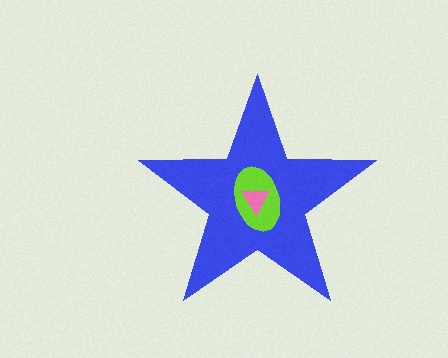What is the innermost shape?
The pink triangle.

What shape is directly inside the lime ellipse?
The pink triangle.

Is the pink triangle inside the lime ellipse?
Yes.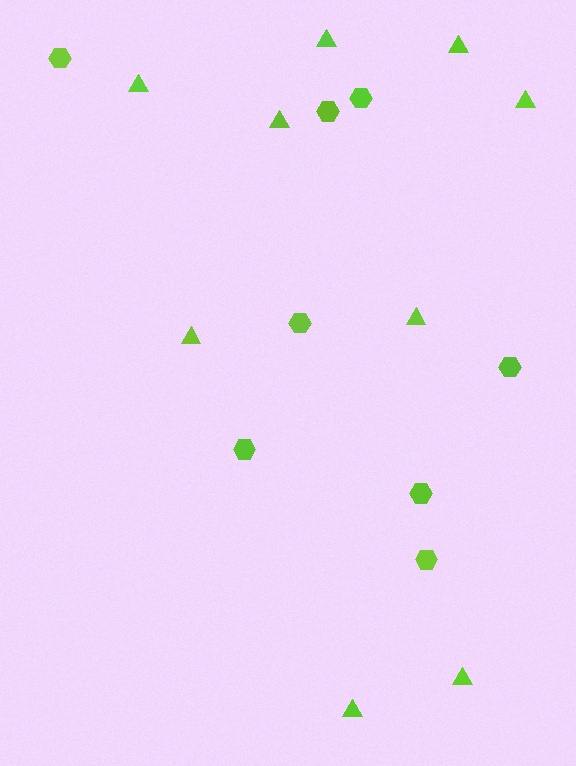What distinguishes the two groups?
There are 2 groups: one group of hexagons (8) and one group of triangles (9).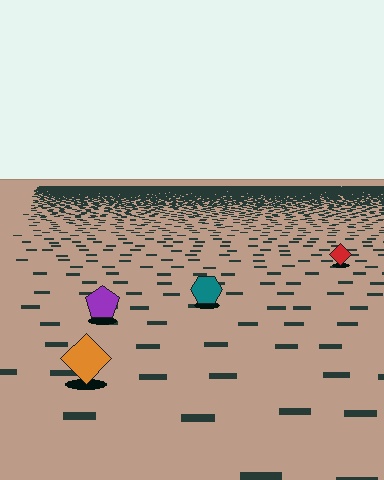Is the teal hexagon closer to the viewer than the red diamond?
Yes. The teal hexagon is closer — you can tell from the texture gradient: the ground texture is coarser near it.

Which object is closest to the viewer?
The orange diamond is closest. The texture marks near it are larger and more spread out.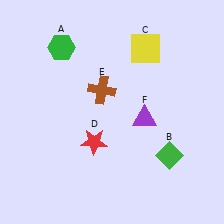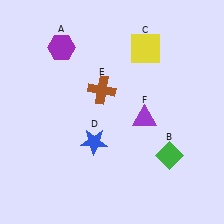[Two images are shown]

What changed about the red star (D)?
In Image 1, D is red. In Image 2, it changed to blue.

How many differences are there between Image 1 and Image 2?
There are 2 differences between the two images.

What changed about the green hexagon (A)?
In Image 1, A is green. In Image 2, it changed to purple.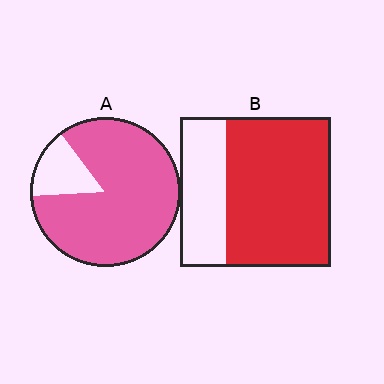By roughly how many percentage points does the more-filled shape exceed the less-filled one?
By roughly 15 percentage points (A over B).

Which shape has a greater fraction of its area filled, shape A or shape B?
Shape A.